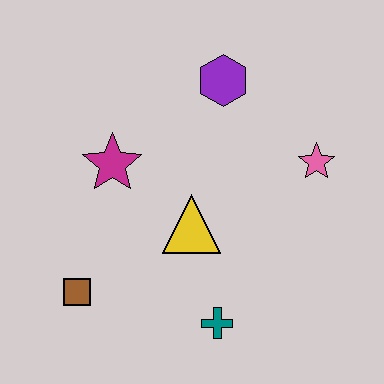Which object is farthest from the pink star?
The brown square is farthest from the pink star.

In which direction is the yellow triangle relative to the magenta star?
The yellow triangle is to the right of the magenta star.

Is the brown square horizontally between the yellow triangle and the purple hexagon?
No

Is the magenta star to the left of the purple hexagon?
Yes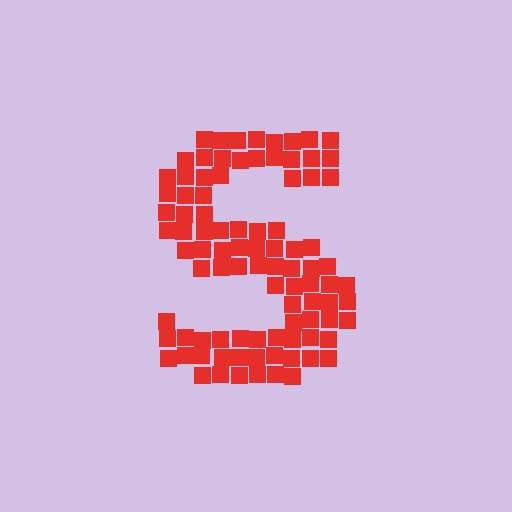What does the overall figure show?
The overall figure shows the letter S.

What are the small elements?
The small elements are squares.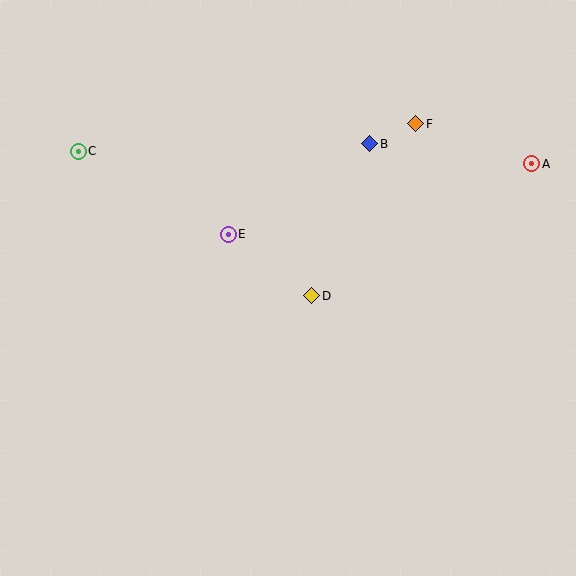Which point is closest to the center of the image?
Point D at (312, 296) is closest to the center.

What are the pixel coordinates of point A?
Point A is at (532, 164).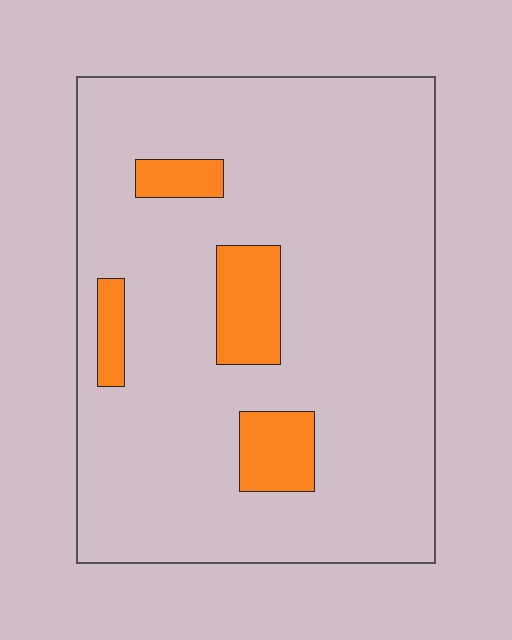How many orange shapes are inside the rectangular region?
4.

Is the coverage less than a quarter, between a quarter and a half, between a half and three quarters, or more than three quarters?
Less than a quarter.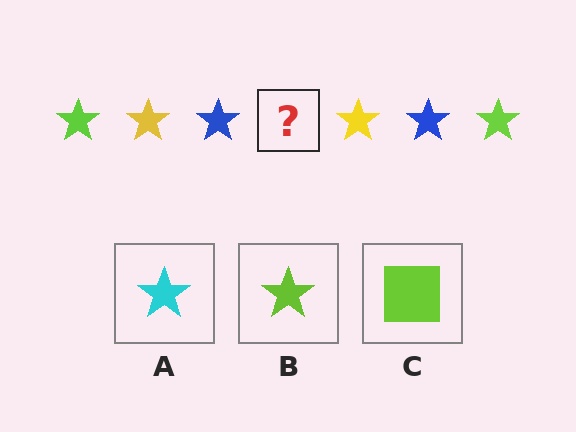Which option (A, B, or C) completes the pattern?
B.